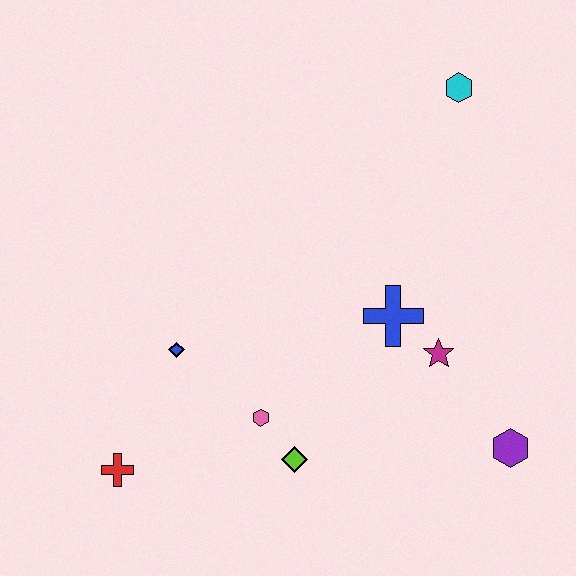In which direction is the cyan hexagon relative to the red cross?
The cyan hexagon is above the red cross.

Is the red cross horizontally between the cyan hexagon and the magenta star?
No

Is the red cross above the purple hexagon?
No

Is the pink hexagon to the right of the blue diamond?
Yes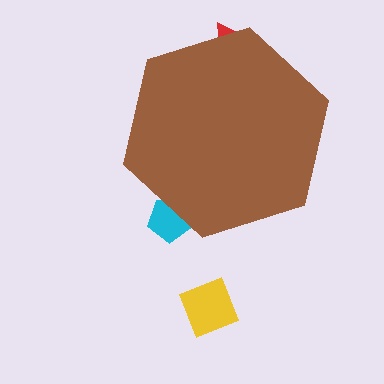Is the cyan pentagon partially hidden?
Yes, the cyan pentagon is partially hidden behind the brown hexagon.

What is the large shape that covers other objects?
A brown hexagon.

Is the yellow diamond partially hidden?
No, the yellow diamond is fully visible.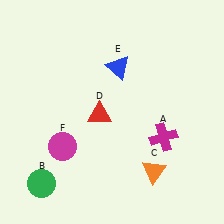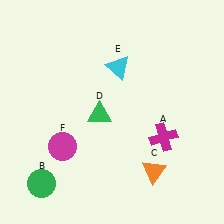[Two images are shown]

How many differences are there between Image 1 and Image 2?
There are 2 differences between the two images.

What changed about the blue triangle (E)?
In Image 1, E is blue. In Image 2, it changed to cyan.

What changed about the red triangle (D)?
In Image 1, D is red. In Image 2, it changed to green.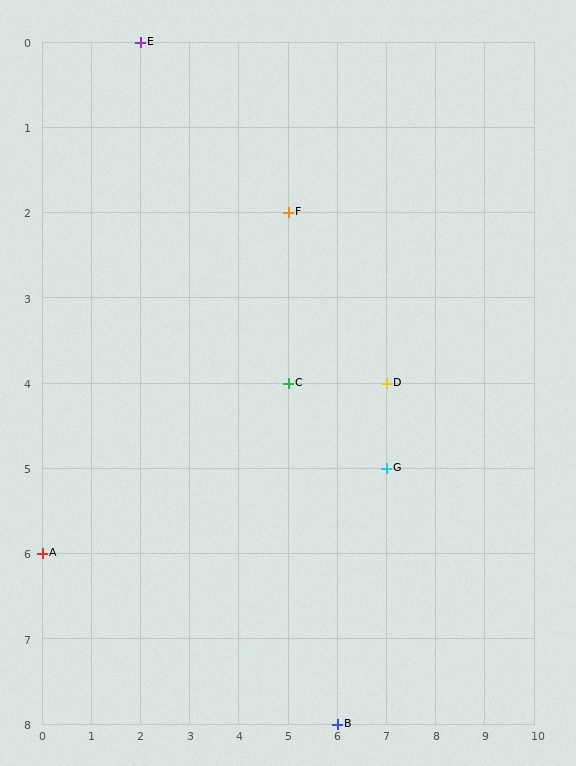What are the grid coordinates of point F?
Point F is at grid coordinates (5, 2).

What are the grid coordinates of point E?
Point E is at grid coordinates (2, 0).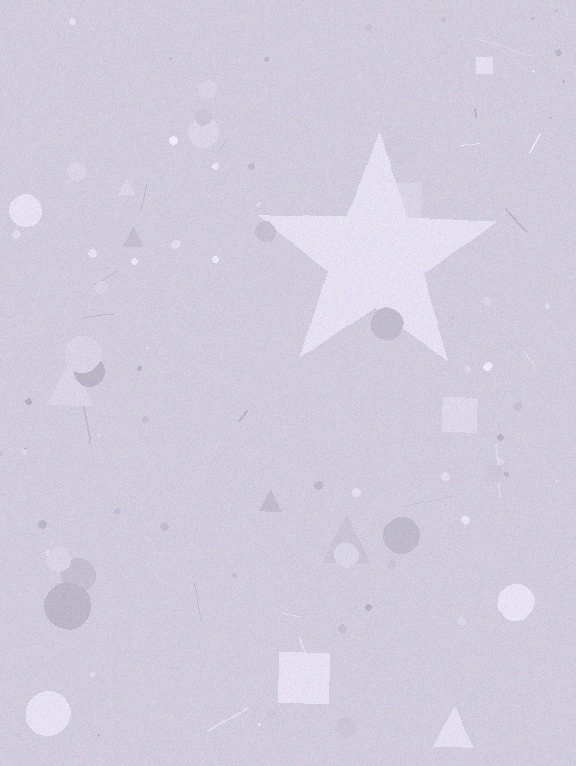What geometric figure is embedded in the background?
A star is embedded in the background.